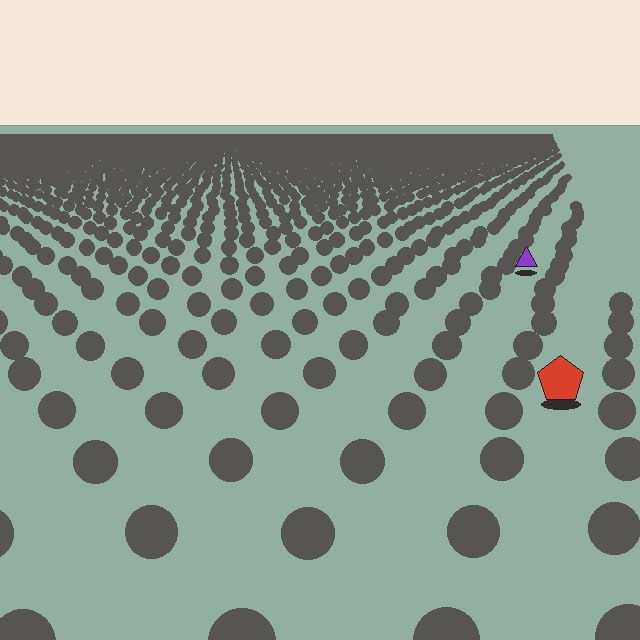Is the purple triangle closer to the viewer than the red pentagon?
No. The red pentagon is closer — you can tell from the texture gradient: the ground texture is coarser near it.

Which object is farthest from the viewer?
The purple triangle is farthest from the viewer. It appears smaller and the ground texture around it is denser.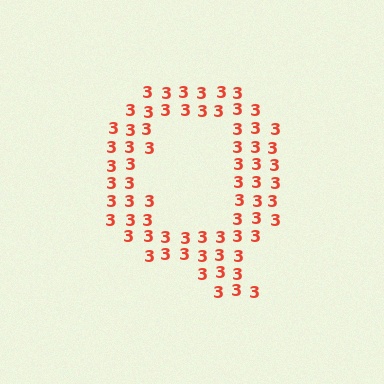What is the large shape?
The large shape is the letter Q.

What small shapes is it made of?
It is made of small digit 3's.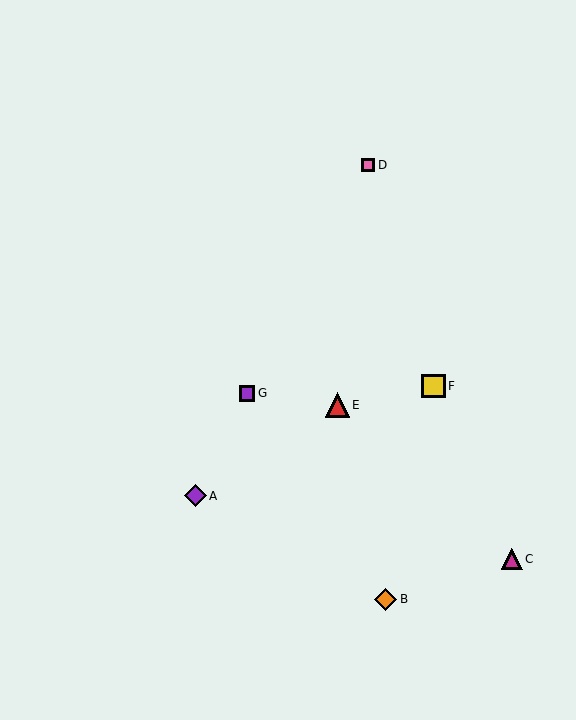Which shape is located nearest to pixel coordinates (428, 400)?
The yellow square (labeled F) at (433, 386) is nearest to that location.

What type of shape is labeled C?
Shape C is a magenta triangle.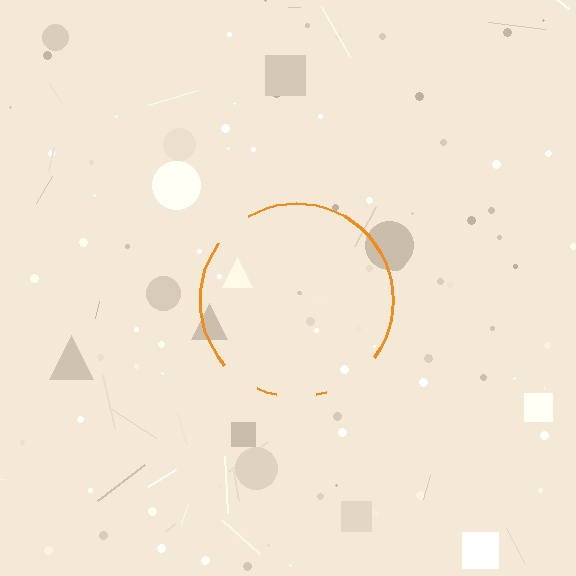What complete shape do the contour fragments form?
The contour fragments form a circle.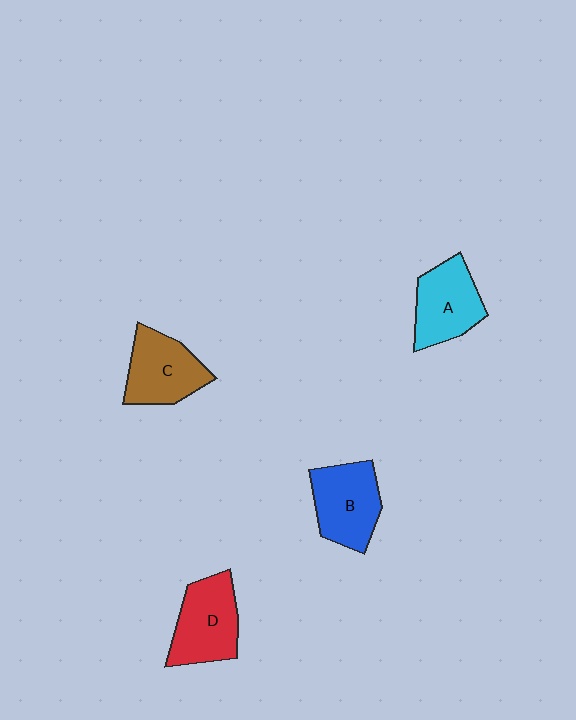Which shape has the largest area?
Shape D (red).